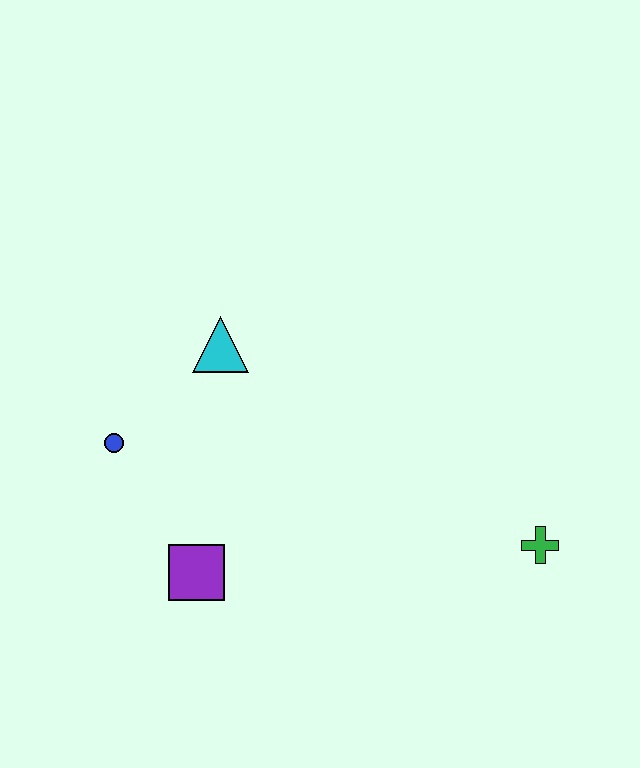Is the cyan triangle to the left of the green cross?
Yes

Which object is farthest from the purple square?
The green cross is farthest from the purple square.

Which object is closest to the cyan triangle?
The blue circle is closest to the cyan triangle.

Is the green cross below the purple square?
No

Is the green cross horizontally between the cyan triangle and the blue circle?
No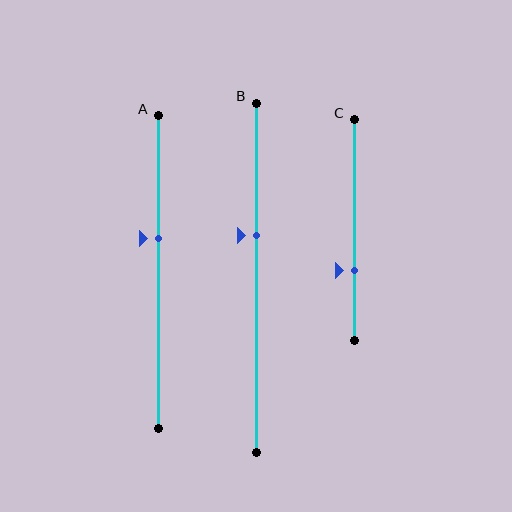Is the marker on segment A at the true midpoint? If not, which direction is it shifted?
No, the marker on segment A is shifted upward by about 11% of the segment length.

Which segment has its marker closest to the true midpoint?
Segment A has its marker closest to the true midpoint.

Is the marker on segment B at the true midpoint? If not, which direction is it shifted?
No, the marker on segment B is shifted upward by about 12% of the segment length.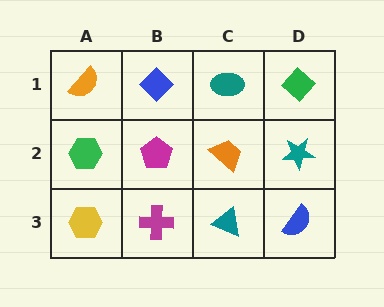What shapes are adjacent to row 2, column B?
A blue diamond (row 1, column B), a magenta cross (row 3, column B), a green hexagon (row 2, column A), an orange trapezoid (row 2, column C).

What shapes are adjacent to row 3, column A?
A green hexagon (row 2, column A), a magenta cross (row 3, column B).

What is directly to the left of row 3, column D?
A teal triangle.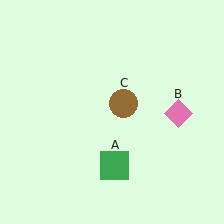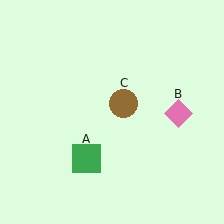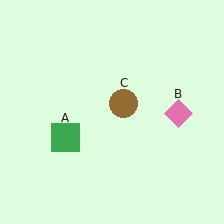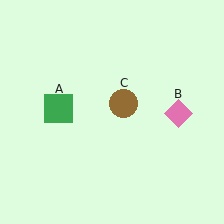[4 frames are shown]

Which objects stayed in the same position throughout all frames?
Pink diamond (object B) and brown circle (object C) remained stationary.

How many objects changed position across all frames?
1 object changed position: green square (object A).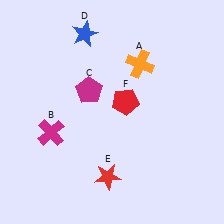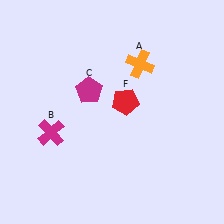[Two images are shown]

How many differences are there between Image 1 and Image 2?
There are 2 differences between the two images.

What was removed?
The blue star (D), the red star (E) were removed in Image 2.